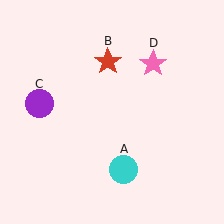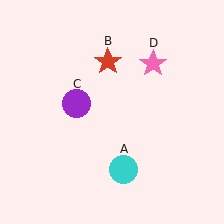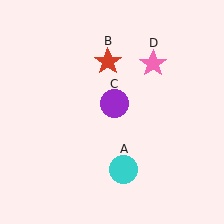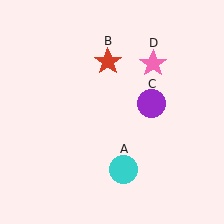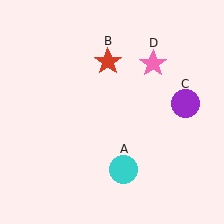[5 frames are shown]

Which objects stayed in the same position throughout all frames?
Cyan circle (object A) and red star (object B) and pink star (object D) remained stationary.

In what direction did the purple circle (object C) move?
The purple circle (object C) moved right.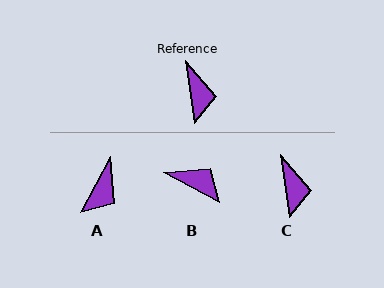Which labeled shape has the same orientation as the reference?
C.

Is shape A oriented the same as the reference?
No, it is off by about 36 degrees.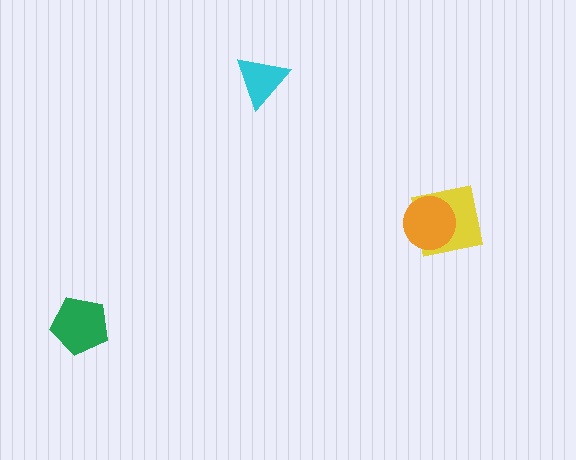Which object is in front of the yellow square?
The orange circle is in front of the yellow square.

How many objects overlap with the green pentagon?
0 objects overlap with the green pentagon.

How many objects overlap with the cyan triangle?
0 objects overlap with the cyan triangle.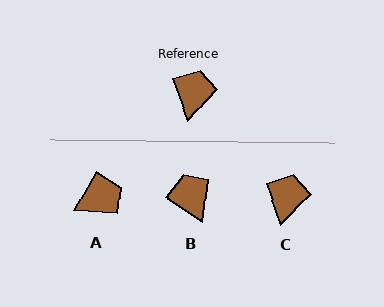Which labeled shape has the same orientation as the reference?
C.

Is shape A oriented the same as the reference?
No, it is off by about 50 degrees.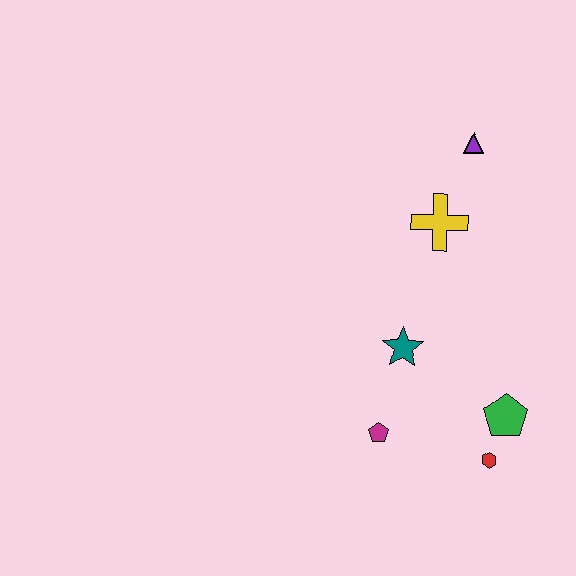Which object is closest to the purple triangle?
The yellow cross is closest to the purple triangle.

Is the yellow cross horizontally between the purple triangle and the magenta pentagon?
Yes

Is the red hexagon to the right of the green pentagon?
No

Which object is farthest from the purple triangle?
The red hexagon is farthest from the purple triangle.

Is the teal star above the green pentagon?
Yes